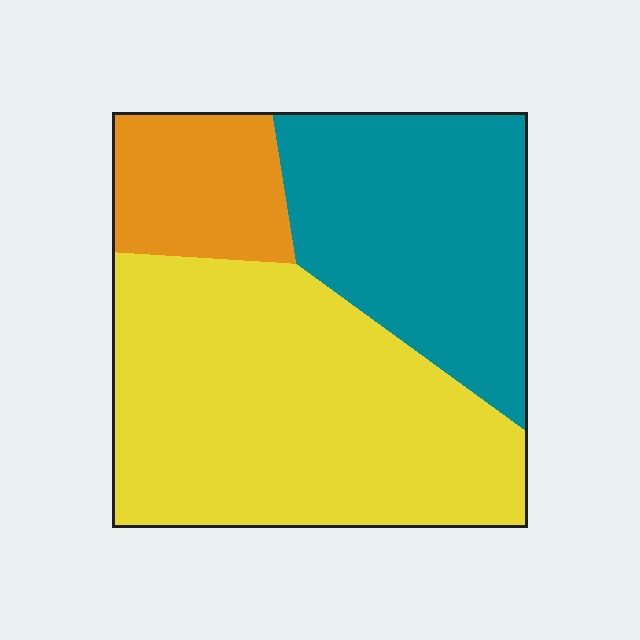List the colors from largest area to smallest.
From largest to smallest: yellow, teal, orange.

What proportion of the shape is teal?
Teal covers around 35% of the shape.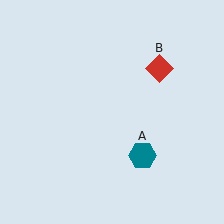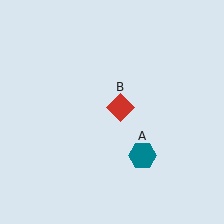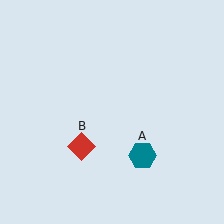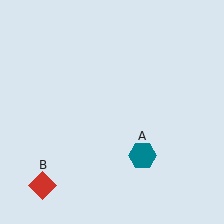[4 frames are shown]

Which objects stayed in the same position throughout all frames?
Teal hexagon (object A) remained stationary.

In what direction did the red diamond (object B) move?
The red diamond (object B) moved down and to the left.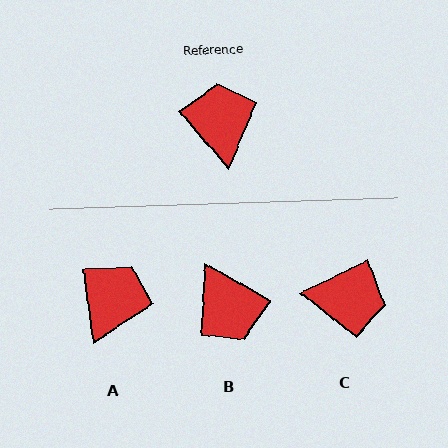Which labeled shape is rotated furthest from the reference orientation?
B, about 160 degrees away.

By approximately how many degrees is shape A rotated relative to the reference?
Approximately 33 degrees clockwise.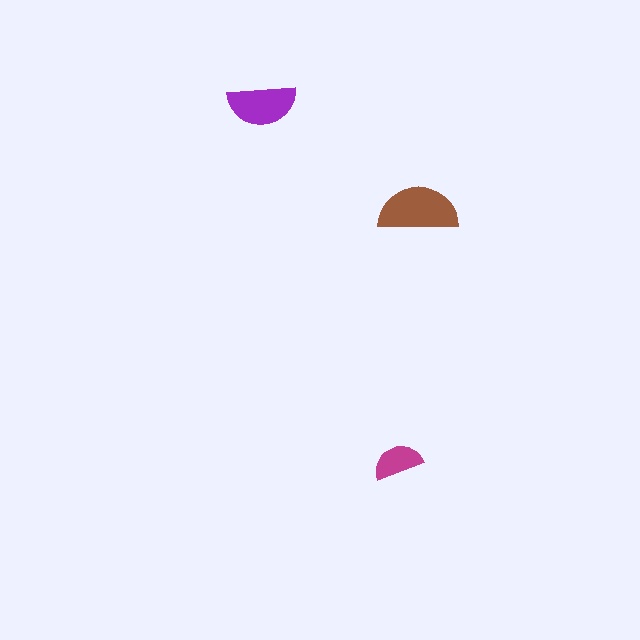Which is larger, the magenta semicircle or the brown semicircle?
The brown one.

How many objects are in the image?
There are 3 objects in the image.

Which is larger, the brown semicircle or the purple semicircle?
The brown one.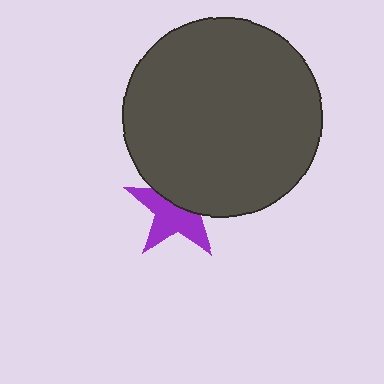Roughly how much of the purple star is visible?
About half of it is visible (roughly 56%).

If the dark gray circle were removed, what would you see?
You would see the complete purple star.